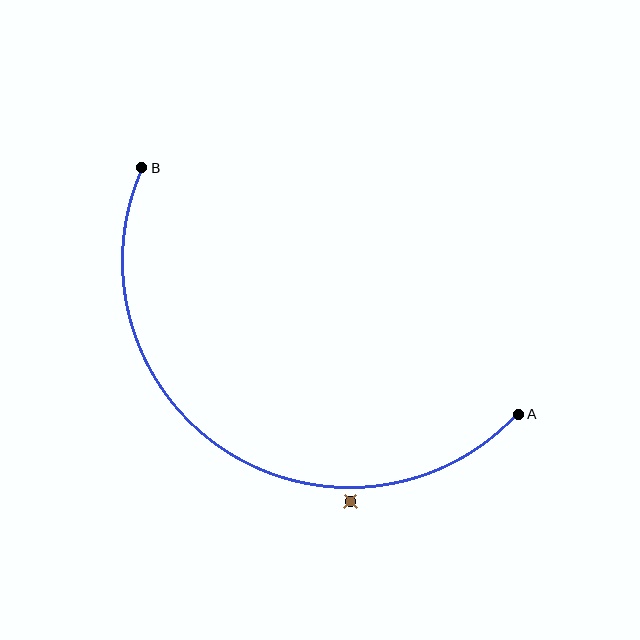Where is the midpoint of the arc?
The arc midpoint is the point on the curve farthest from the straight line joining A and B. It sits below that line.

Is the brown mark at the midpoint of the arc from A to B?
No — the brown mark does not lie on the arc at all. It sits slightly outside the curve.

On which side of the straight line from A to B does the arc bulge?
The arc bulges below the straight line connecting A and B.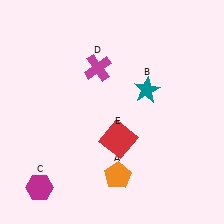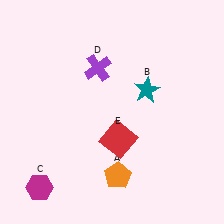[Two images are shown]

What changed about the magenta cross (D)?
In Image 1, D is magenta. In Image 2, it changed to purple.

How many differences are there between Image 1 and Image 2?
There is 1 difference between the two images.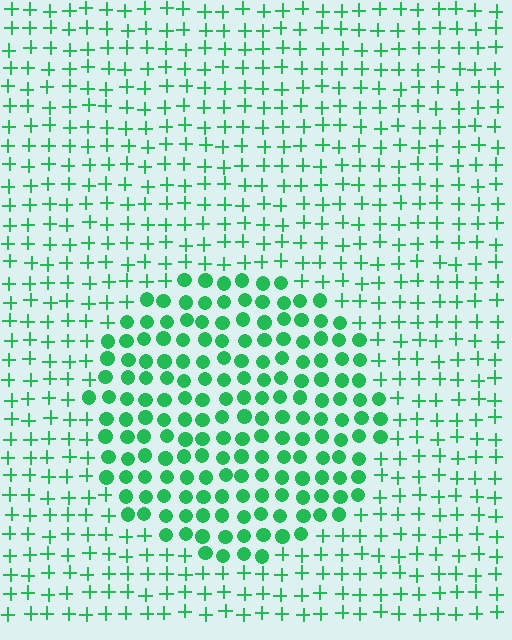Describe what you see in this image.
The image is filled with small green elements arranged in a uniform grid. A circle-shaped region contains circles, while the surrounding area contains plus signs. The boundary is defined purely by the change in element shape.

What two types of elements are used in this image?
The image uses circles inside the circle region and plus signs outside it.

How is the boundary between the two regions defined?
The boundary is defined by a change in element shape: circles inside vs. plus signs outside. All elements share the same color and spacing.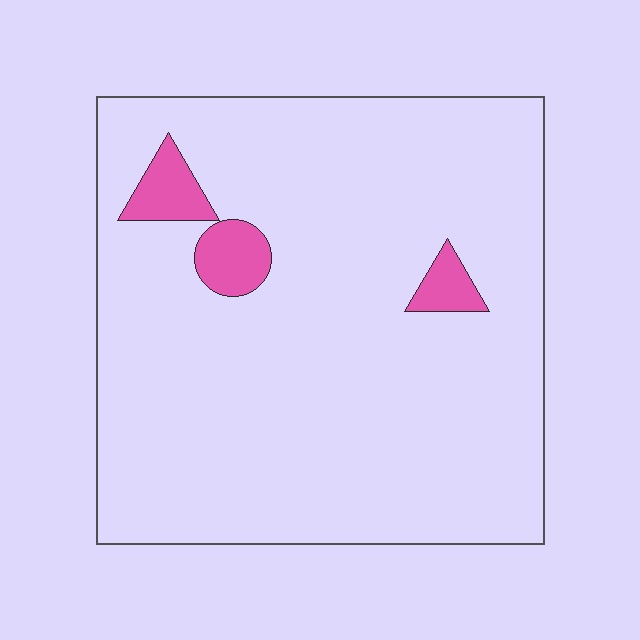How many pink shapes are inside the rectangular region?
3.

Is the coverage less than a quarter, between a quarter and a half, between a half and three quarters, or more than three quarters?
Less than a quarter.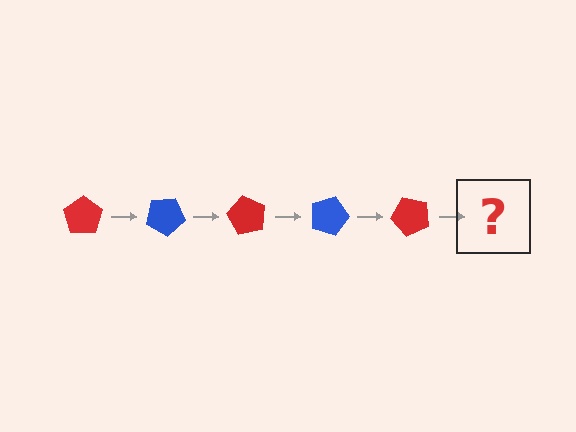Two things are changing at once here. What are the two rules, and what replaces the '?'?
The two rules are that it rotates 30 degrees each step and the color cycles through red and blue. The '?' should be a blue pentagon, rotated 150 degrees from the start.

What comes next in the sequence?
The next element should be a blue pentagon, rotated 150 degrees from the start.